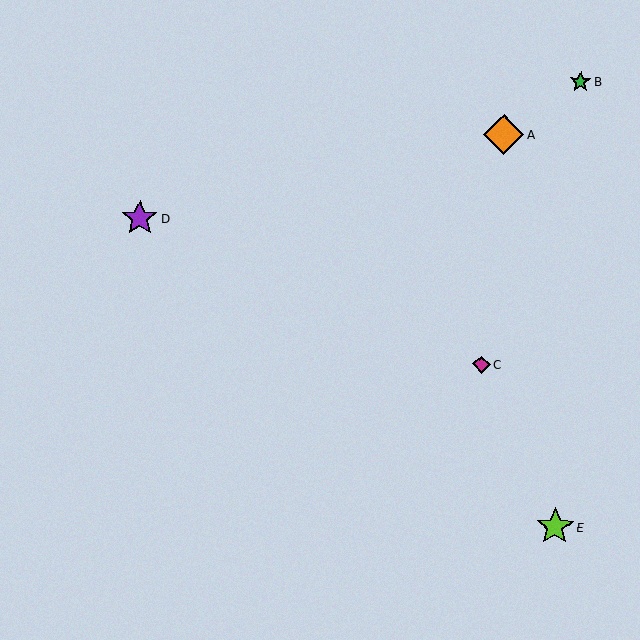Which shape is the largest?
The orange diamond (labeled A) is the largest.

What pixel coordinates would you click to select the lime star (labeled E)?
Click at (555, 527) to select the lime star E.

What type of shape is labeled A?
Shape A is an orange diamond.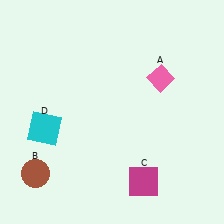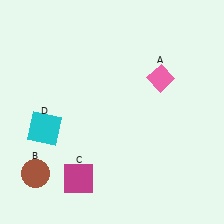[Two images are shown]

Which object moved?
The magenta square (C) moved left.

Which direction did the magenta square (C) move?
The magenta square (C) moved left.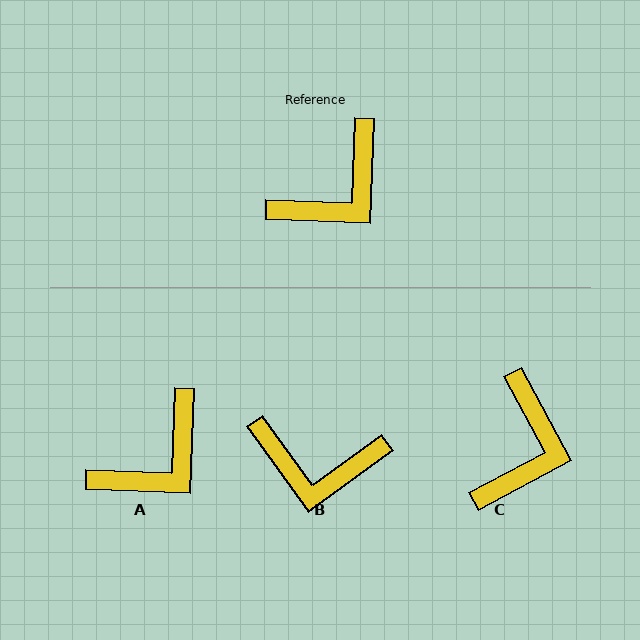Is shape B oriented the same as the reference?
No, it is off by about 52 degrees.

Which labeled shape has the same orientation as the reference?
A.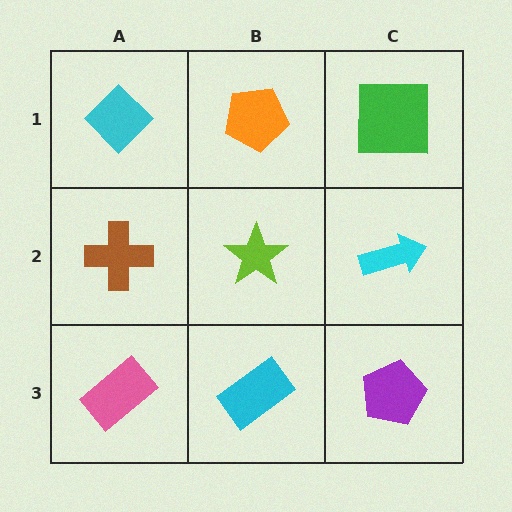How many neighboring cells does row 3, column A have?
2.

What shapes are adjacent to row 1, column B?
A lime star (row 2, column B), a cyan diamond (row 1, column A), a green square (row 1, column C).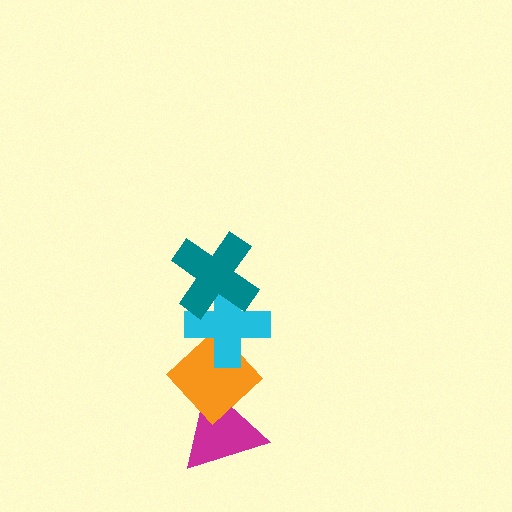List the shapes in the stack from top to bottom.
From top to bottom: the teal cross, the cyan cross, the orange diamond, the magenta triangle.